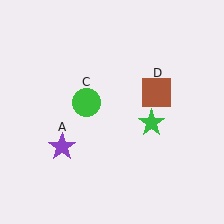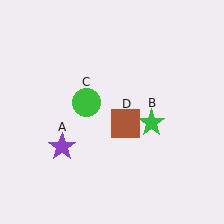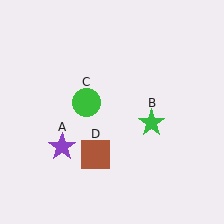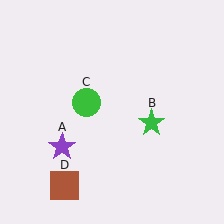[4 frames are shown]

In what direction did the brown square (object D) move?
The brown square (object D) moved down and to the left.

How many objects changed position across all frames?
1 object changed position: brown square (object D).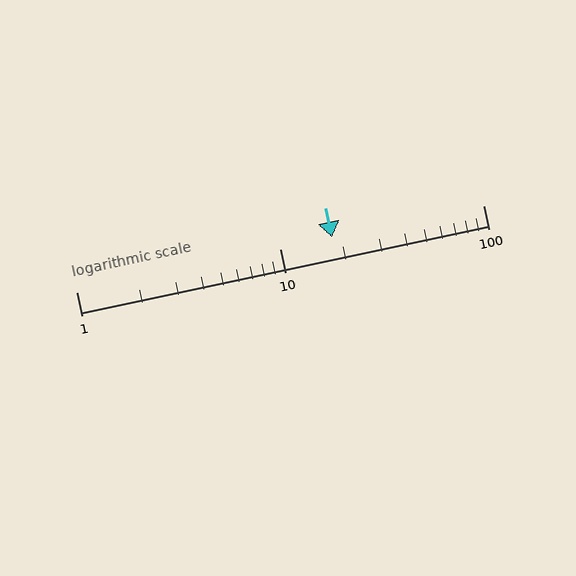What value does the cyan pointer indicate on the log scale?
The pointer indicates approximately 18.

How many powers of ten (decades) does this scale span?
The scale spans 2 decades, from 1 to 100.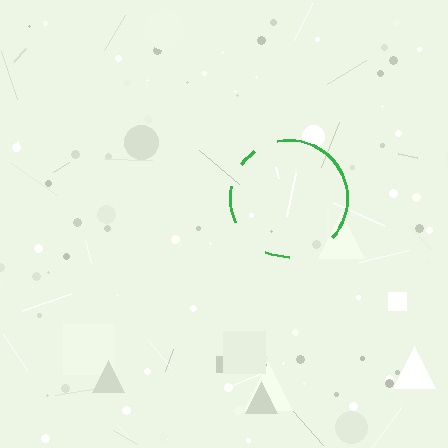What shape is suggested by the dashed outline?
The dashed outline suggests a circle.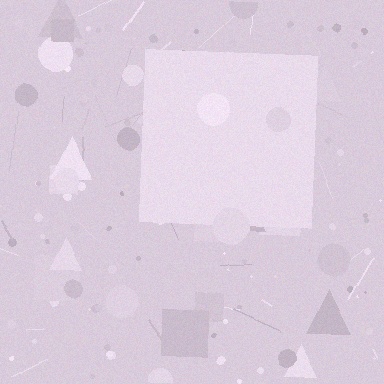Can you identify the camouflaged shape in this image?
The camouflaged shape is a square.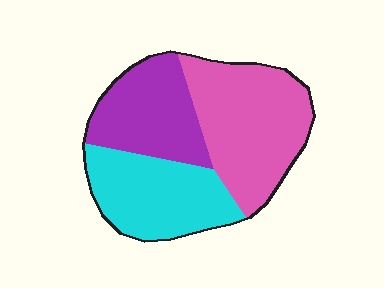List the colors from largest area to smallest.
From largest to smallest: pink, cyan, purple.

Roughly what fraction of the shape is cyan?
Cyan takes up about one third (1/3) of the shape.